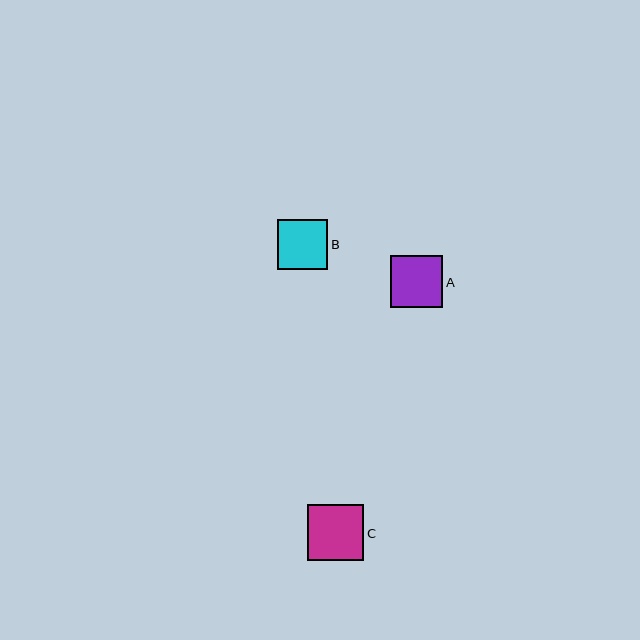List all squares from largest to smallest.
From largest to smallest: C, A, B.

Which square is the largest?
Square C is the largest with a size of approximately 56 pixels.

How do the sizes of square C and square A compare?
Square C and square A are approximately the same size.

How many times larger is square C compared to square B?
Square C is approximately 1.1 times the size of square B.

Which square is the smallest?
Square B is the smallest with a size of approximately 50 pixels.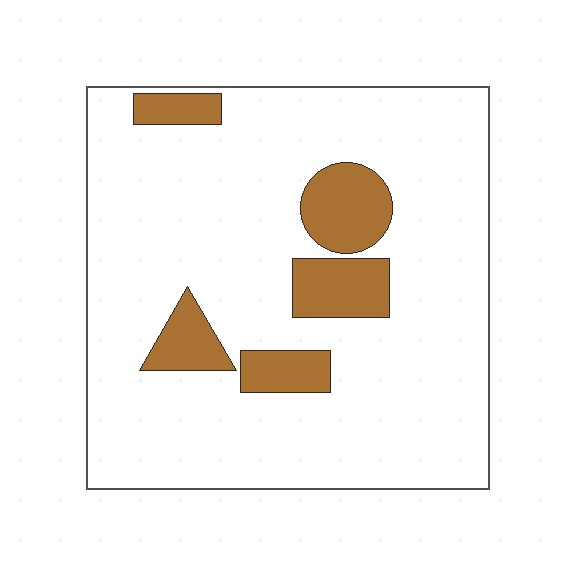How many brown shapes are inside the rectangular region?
5.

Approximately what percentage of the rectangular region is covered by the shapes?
Approximately 15%.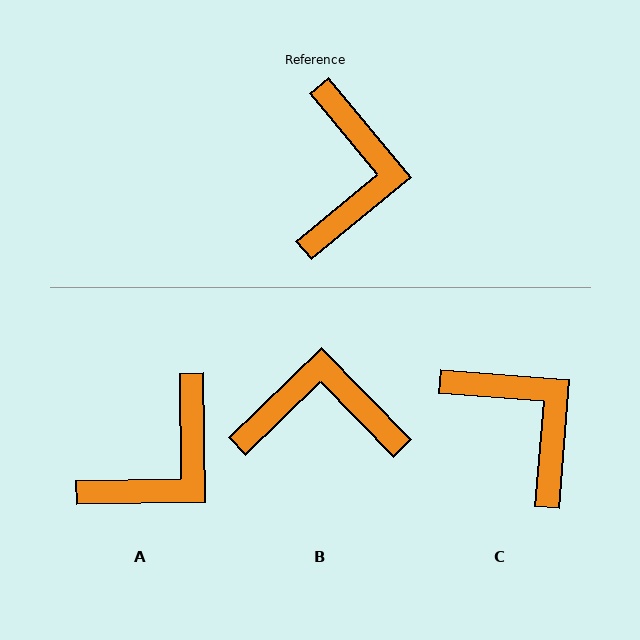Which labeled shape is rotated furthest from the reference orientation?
B, about 95 degrees away.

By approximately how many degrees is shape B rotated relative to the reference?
Approximately 95 degrees counter-clockwise.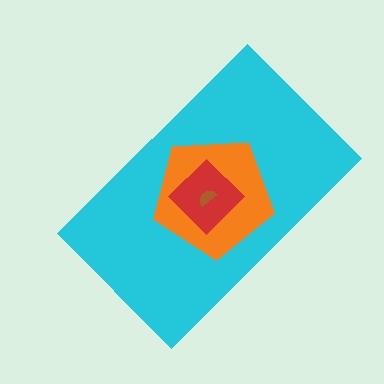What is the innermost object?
The brown semicircle.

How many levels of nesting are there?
4.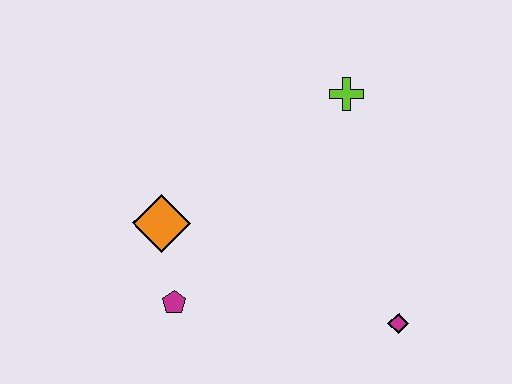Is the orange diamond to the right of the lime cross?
No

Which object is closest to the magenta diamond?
The magenta pentagon is closest to the magenta diamond.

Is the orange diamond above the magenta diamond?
Yes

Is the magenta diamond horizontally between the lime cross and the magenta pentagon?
No